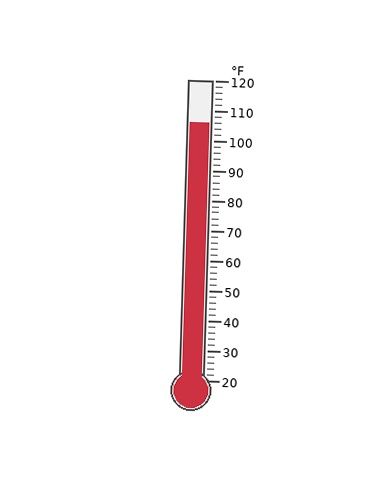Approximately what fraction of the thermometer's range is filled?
The thermometer is filled to approximately 85% of its range.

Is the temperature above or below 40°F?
The temperature is above 40°F.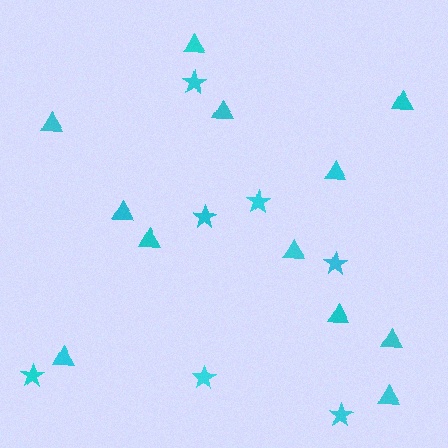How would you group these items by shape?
There are 2 groups: one group of triangles (12) and one group of stars (7).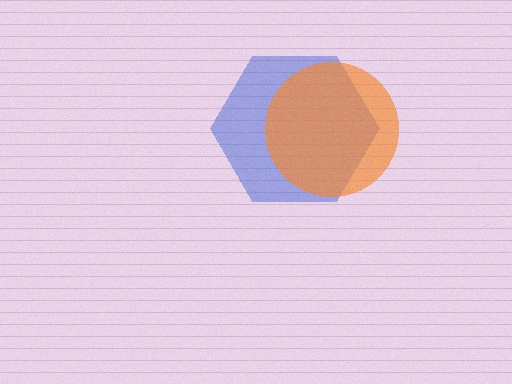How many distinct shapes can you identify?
There are 2 distinct shapes: a blue hexagon, an orange circle.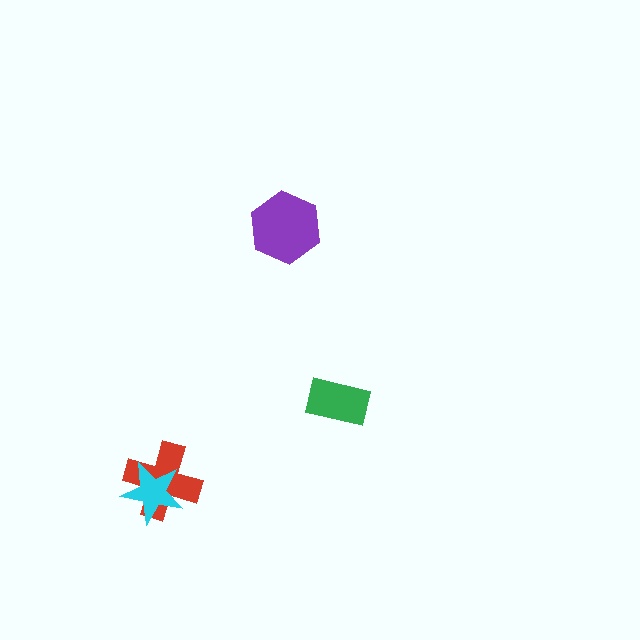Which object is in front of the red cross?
The cyan star is in front of the red cross.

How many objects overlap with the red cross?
1 object overlaps with the red cross.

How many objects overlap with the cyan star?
1 object overlaps with the cyan star.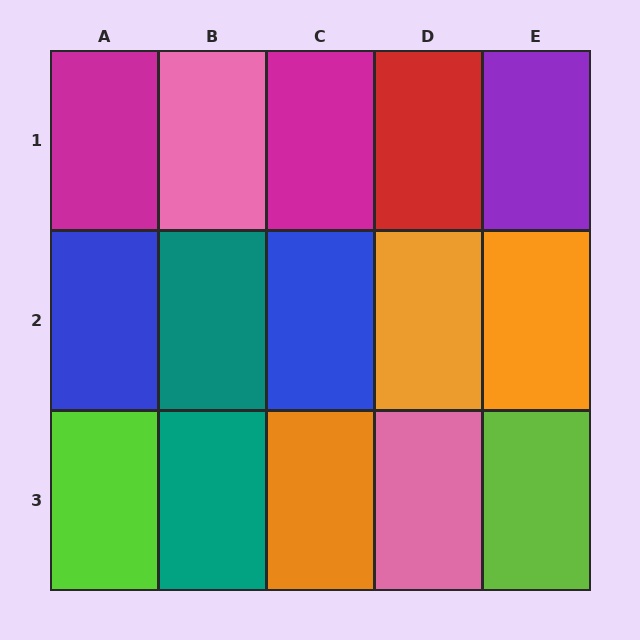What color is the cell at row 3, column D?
Pink.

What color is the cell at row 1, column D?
Red.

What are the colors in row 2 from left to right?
Blue, teal, blue, orange, orange.